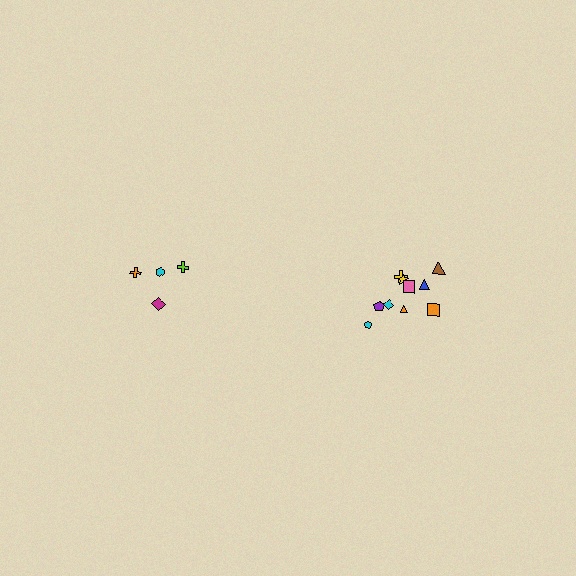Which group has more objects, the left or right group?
The right group.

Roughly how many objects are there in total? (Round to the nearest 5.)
Roughly 15 objects in total.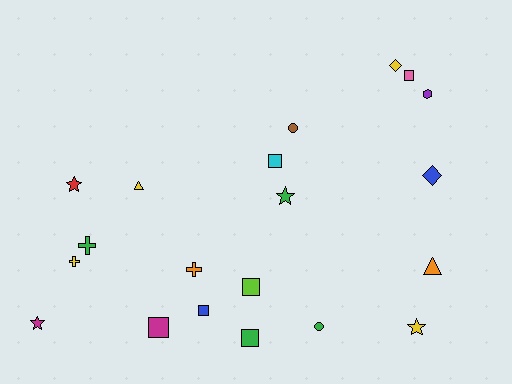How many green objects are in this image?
There are 4 green objects.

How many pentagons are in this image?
There are no pentagons.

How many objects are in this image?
There are 20 objects.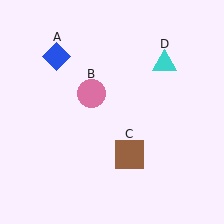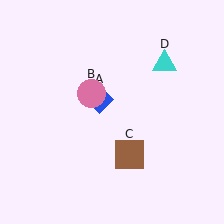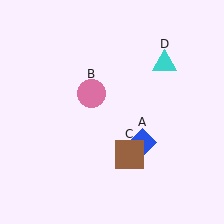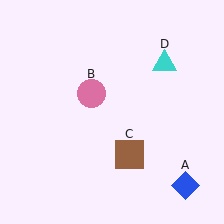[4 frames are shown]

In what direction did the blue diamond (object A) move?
The blue diamond (object A) moved down and to the right.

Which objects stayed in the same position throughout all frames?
Pink circle (object B) and brown square (object C) and cyan triangle (object D) remained stationary.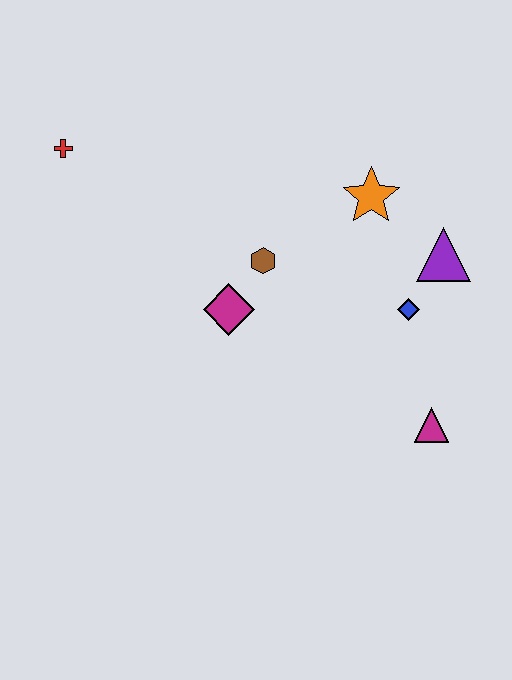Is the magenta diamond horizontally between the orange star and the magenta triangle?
No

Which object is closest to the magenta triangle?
The blue diamond is closest to the magenta triangle.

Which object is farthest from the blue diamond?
The red cross is farthest from the blue diamond.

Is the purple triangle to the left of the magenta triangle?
No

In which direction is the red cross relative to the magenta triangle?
The red cross is to the left of the magenta triangle.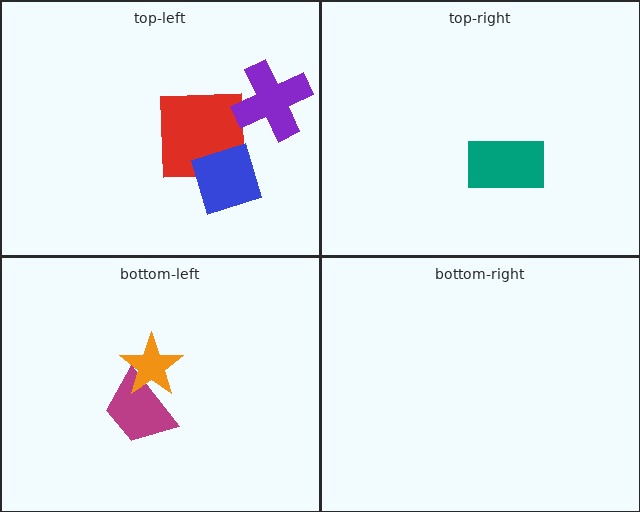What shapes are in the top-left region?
The red square, the purple cross, the blue diamond.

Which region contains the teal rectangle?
The top-right region.